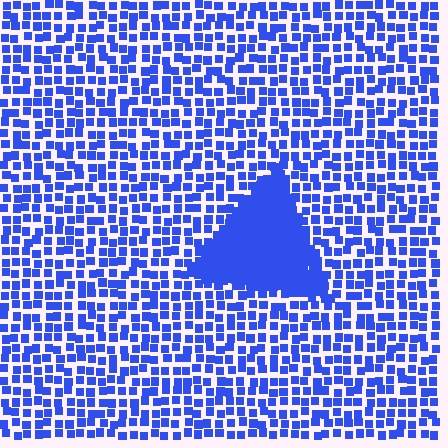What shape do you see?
I see a triangle.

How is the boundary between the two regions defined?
The boundary is defined by a change in element density (approximately 2.9x ratio). All elements are the same color, size, and shape.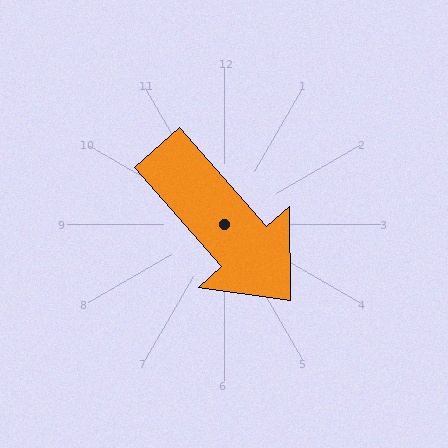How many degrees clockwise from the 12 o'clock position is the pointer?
Approximately 139 degrees.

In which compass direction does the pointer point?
Southeast.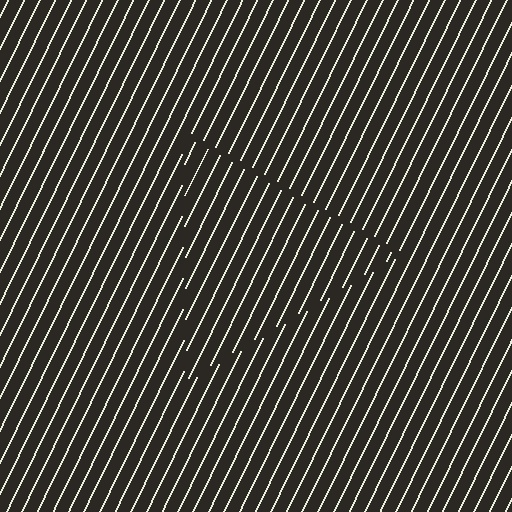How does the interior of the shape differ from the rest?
The interior of the shape contains the same grating, shifted by half a period — the contour is defined by the phase discontinuity where line-ends from the inner and outer gratings abut.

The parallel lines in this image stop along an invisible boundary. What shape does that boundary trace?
An illusory triangle. The interior of the shape contains the same grating, shifted by half a period — the contour is defined by the phase discontinuity where line-ends from the inner and outer gratings abut.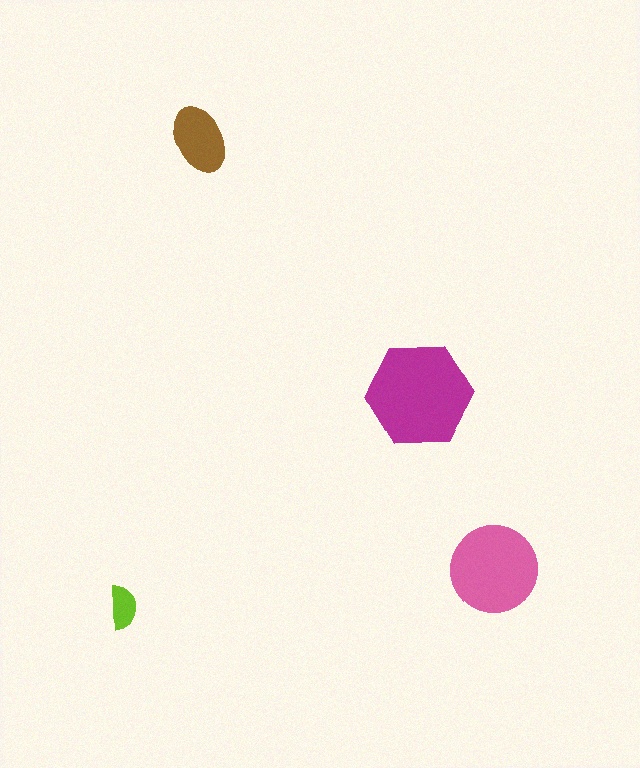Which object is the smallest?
The lime semicircle.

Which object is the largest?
The magenta hexagon.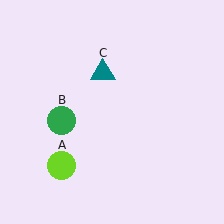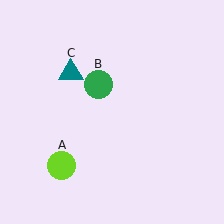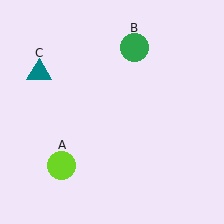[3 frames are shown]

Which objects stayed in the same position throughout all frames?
Lime circle (object A) remained stationary.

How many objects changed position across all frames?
2 objects changed position: green circle (object B), teal triangle (object C).